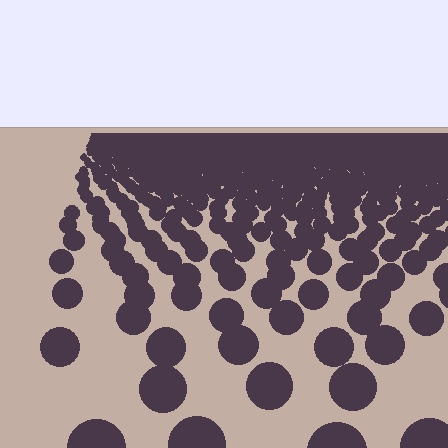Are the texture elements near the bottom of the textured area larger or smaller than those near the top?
Larger. Near the bottom, elements are closer to the viewer and appear at a bigger on-screen size.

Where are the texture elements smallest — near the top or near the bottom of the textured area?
Near the top.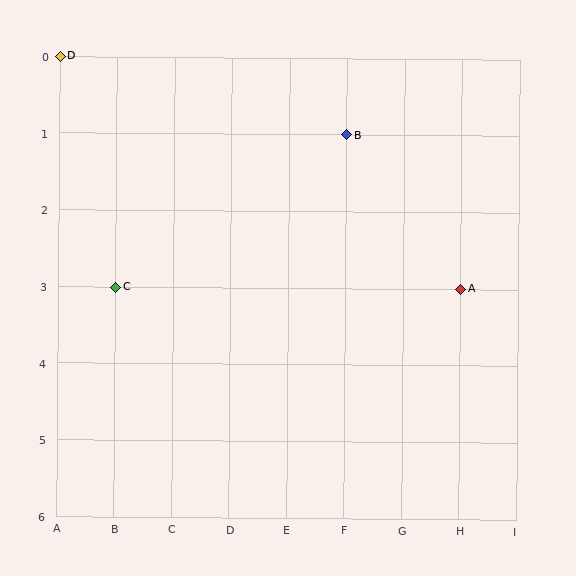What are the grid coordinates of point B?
Point B is at grid coordinates (F, 1).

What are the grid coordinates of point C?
Point C is at grid coordinates (B, 3).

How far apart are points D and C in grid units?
Points D and C are 1 column and 3 rows apart (about 3.2 grid units diagonally).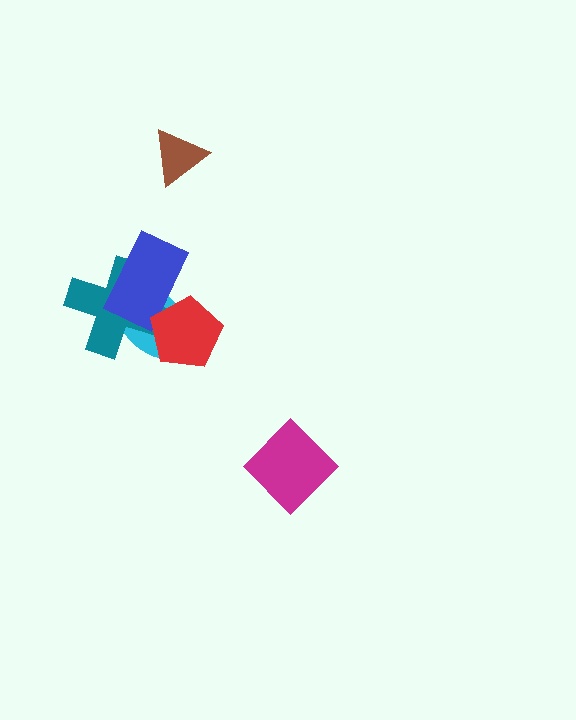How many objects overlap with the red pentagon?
3 objects overlap with the red pentagon.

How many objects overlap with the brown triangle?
0 objects overlap with the brown triangle.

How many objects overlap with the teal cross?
3 objects overlap with the teal cross.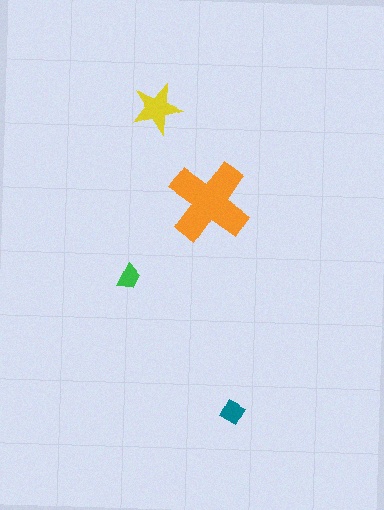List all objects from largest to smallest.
The orange cross, the yellow star, the teal diamond, the green trapezoid.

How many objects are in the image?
There are 4 objects in the image.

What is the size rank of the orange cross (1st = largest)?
1st.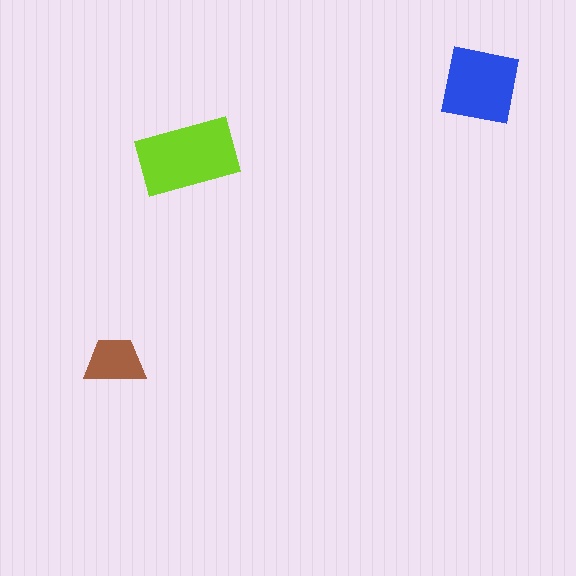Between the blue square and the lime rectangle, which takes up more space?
The lime rectangle.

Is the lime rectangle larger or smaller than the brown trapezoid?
Larger.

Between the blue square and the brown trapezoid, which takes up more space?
The blue square.